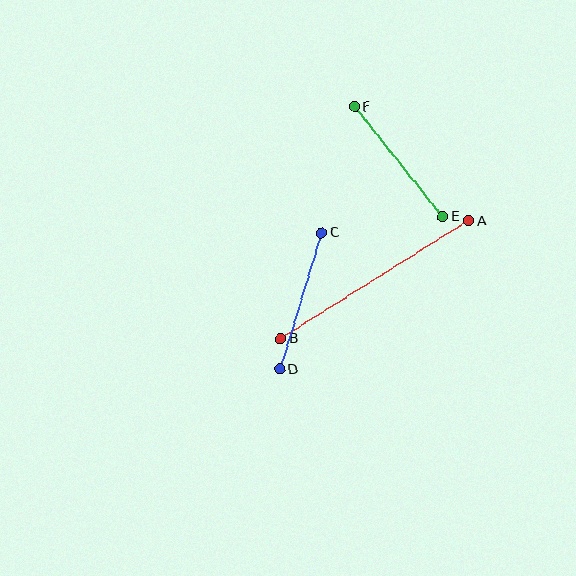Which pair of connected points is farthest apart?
Points A and B are farthest apart.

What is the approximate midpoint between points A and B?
The midpoint is at approximately (375, 280) pixels.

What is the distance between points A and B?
The distance is approximately 222 pixels.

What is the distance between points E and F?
The distance is approximately 141 pixels.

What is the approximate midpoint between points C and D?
The midpoint is at approximately (301, 301) pixels.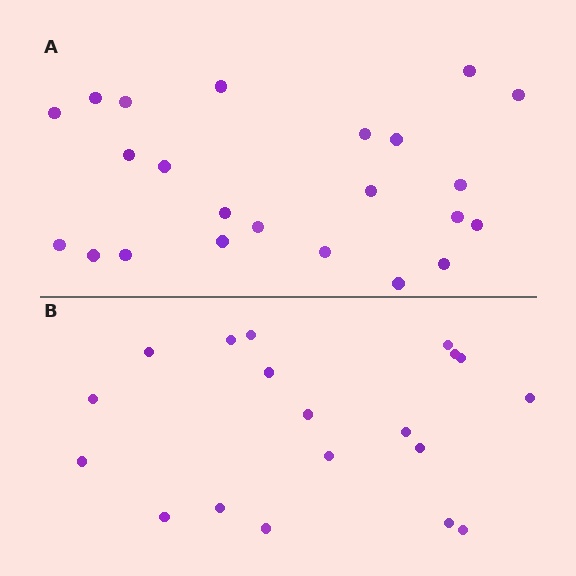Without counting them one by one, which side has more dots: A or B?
Region A (the top region) has more dots.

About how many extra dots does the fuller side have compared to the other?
Region A has about 4 more dots than region B.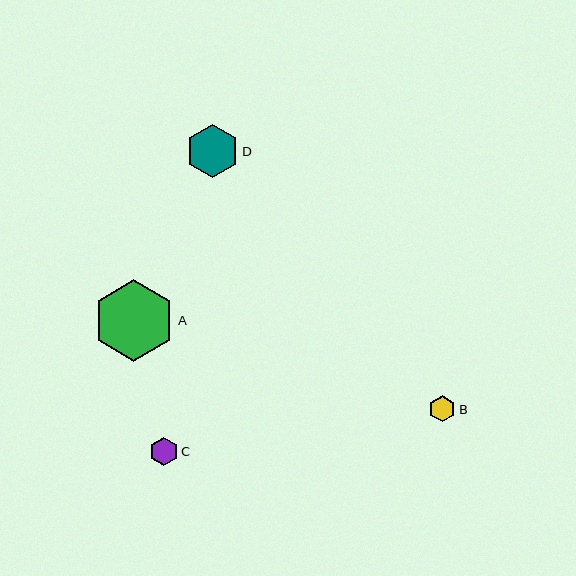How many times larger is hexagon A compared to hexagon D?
Hexagon A is approximately 1.6 times the size of hexagon D.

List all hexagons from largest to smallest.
From largest to smallest: A, D, C, B.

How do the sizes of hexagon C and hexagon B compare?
Hexagon C and hexagon B are approximately the same size.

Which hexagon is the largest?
Hexagon A is the largest with a size of approximately 82 pixels.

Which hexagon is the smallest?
Hexagon B is the smallest with a size of approximately 26 pixels.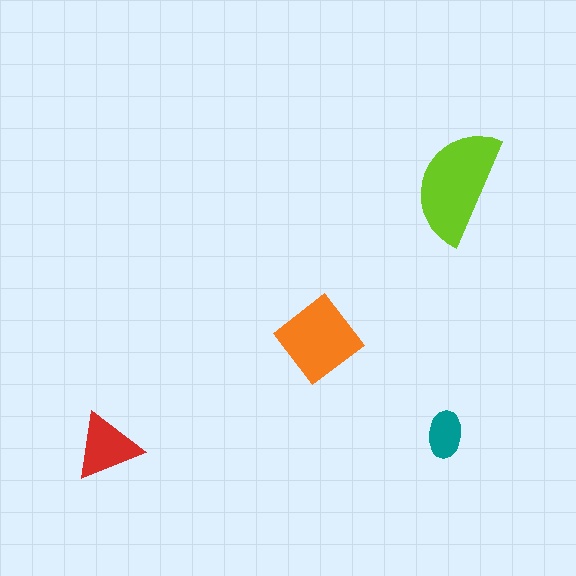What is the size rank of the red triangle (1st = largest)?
3rd.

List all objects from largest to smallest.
The lime semicircle, the orange diamond, the red triangle, the teal ellipse.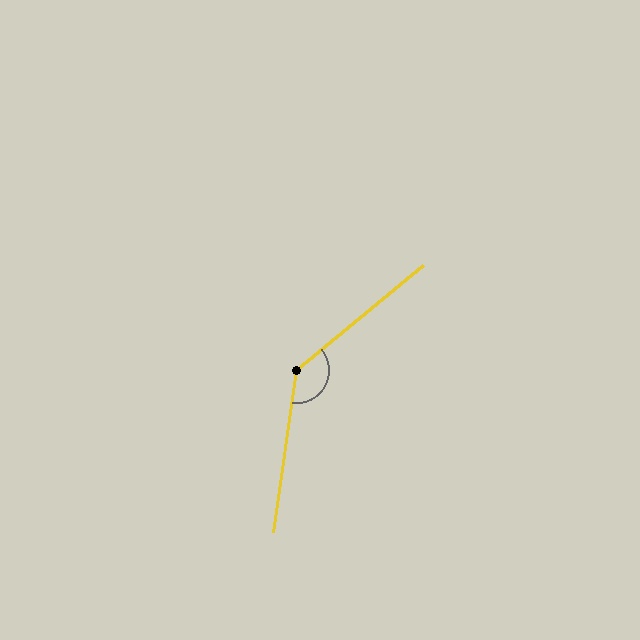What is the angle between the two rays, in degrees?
Approximately 138 degrees.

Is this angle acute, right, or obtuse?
It is obtuse.